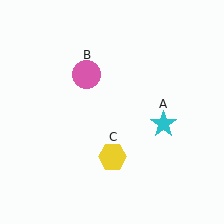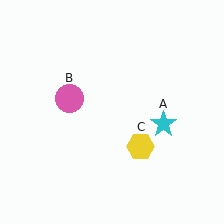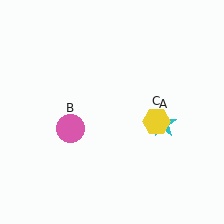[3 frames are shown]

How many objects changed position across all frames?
2 objects changed position: pink circle (object B), yellow hexagon (object C).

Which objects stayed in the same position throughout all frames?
Cyan star (object A) remained stationary.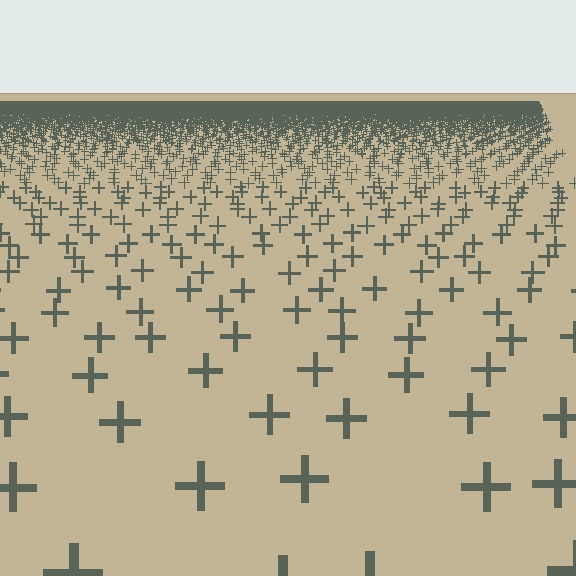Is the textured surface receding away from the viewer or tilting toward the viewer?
The surface is receding away from the viewer. Texture elements get smaller and denser toward the top.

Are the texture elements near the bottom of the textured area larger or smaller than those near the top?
Larger. Near the bottom, elements are closer to the viewer and appear at a bigger on-screen size.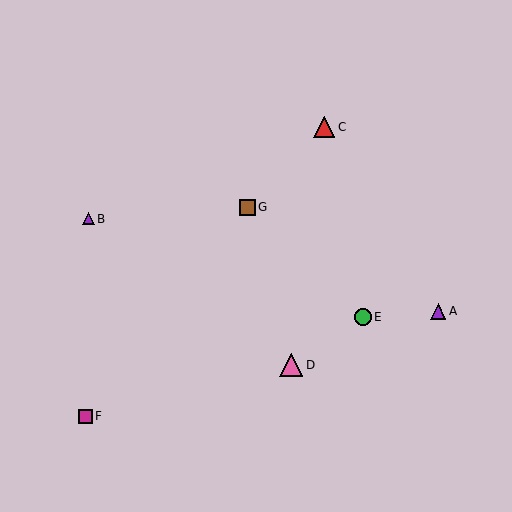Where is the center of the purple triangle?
The center of the purple triangle is at (88, 219).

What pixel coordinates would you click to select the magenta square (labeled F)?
Click at (86, 416) to select the magenta square F.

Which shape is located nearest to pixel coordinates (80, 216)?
The purple triangle (labeled B) at (88, 219) is nearest to that location.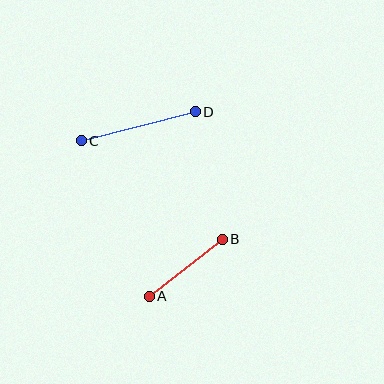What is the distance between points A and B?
The distance is approximately 93 pixels.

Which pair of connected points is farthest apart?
Points C and D are farthest apart.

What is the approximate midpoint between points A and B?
The midpoint is at approximately (186, 268) pixels.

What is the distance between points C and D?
The distance is approximately 118 pixels.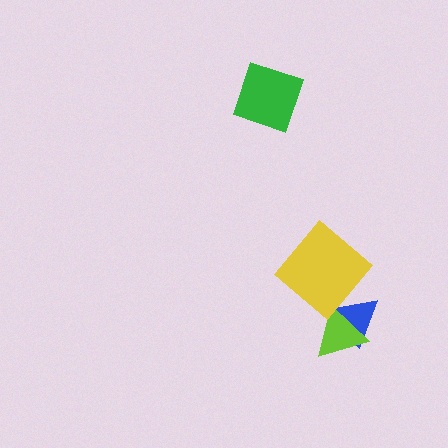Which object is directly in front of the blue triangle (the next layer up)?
The lime triangle is directly in front of the blue triangle.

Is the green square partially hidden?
No, no other shape covers it.